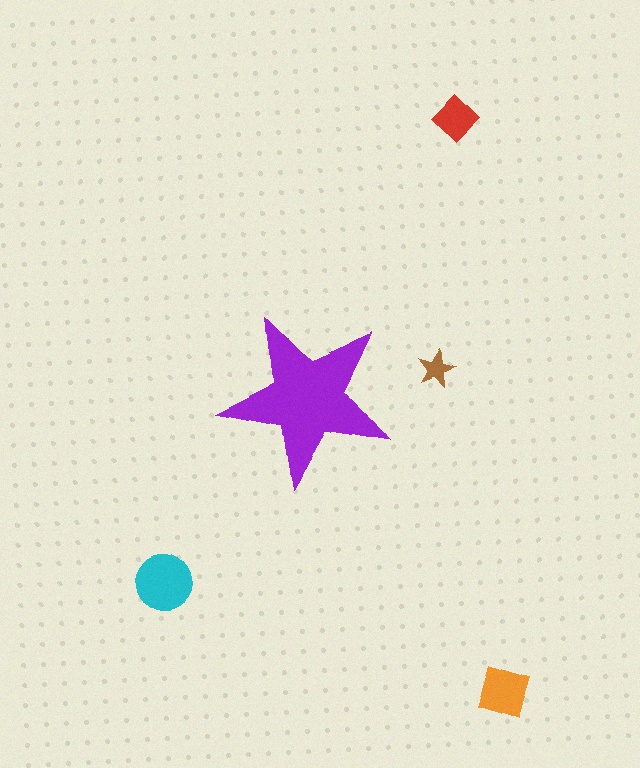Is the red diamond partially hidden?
No, the red diamond is fully visible.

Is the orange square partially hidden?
No, the orange square is fully visible.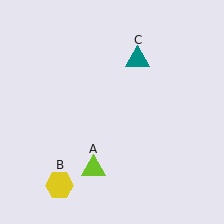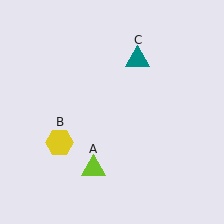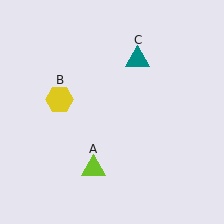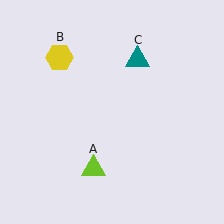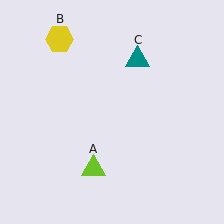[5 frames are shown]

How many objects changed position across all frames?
1 object changed position: yellow hexagon (object B).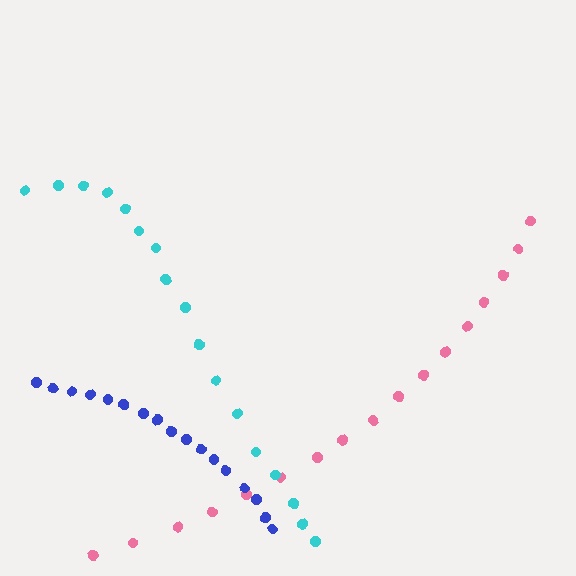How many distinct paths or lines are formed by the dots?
There are 3 distinct paths.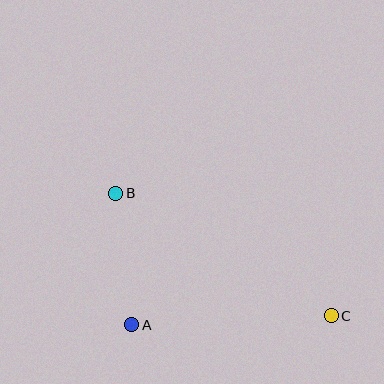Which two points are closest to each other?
Points A and B are closest to each other.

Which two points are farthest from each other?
Points B and C are farthest from each other.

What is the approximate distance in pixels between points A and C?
The distance between A and C is approximately 199 pixels.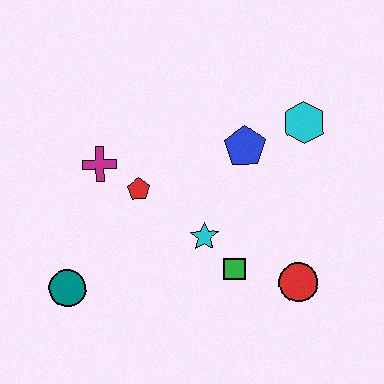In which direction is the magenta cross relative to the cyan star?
The magenta cross is to the left of the cyan star.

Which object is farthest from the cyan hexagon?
The teal circle is farthest from the cyan hexagon.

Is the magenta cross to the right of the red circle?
No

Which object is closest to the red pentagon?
The magenta cross is closest to the red pentagon.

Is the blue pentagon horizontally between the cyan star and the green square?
No